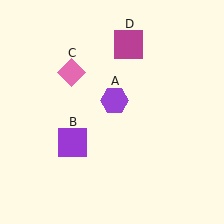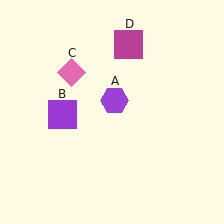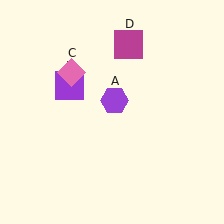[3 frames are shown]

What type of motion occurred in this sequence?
The purple square (object B) rotated clockwise around the center of the scene.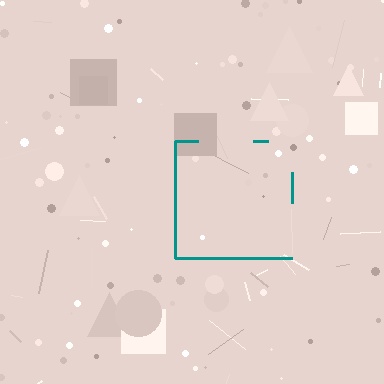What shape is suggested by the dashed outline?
The dashed outline suggests a square.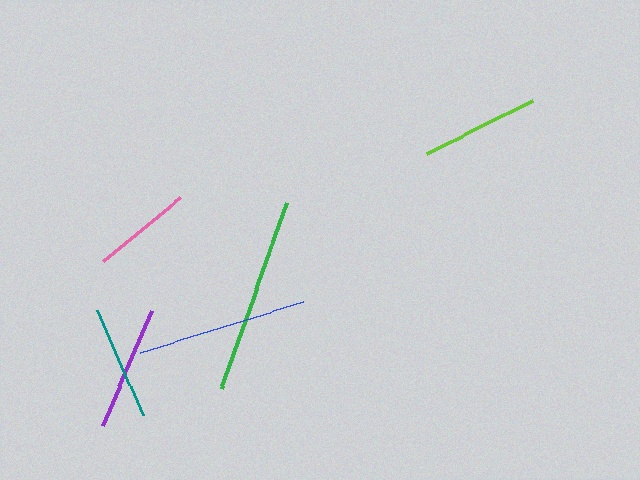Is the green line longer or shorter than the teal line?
The green line is longer than the teal line.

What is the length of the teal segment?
The teal segment is approximately 114 pixels long.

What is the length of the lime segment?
The lime segment is approximately 118 pixels long.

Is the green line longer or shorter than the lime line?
The green line is longer than the lime line.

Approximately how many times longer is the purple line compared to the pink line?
The purple line is approximately 1.3 times the length of the pink line.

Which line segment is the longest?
The green line is the longest at approximately 197 pixels.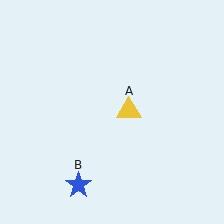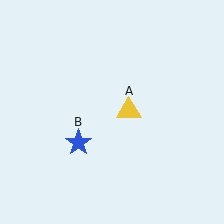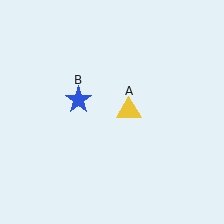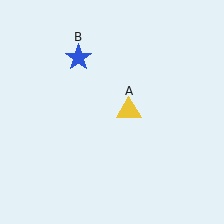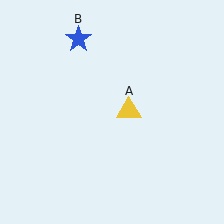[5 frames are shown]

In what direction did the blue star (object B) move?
The blue star (object B) moved up.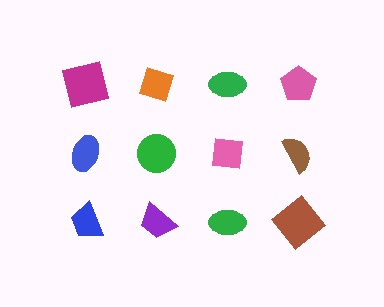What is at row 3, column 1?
A blue trapezoid.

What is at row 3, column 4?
A brown diamond.